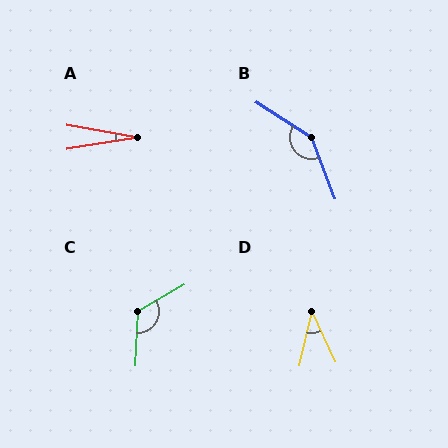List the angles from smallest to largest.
A (19°), D (37°), C (123°), B (144°).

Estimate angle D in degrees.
Approximately 37 degrees.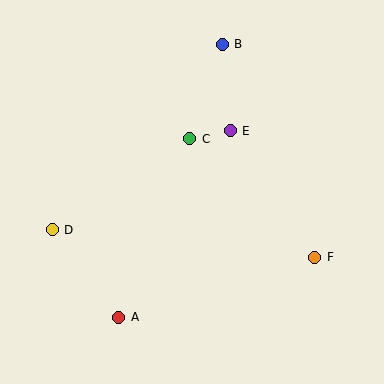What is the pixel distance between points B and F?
The distance between B and F is 232 pixels.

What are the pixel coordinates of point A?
Point A is at (119, 317).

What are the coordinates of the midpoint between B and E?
The midpoint between B and E is at (226, 87).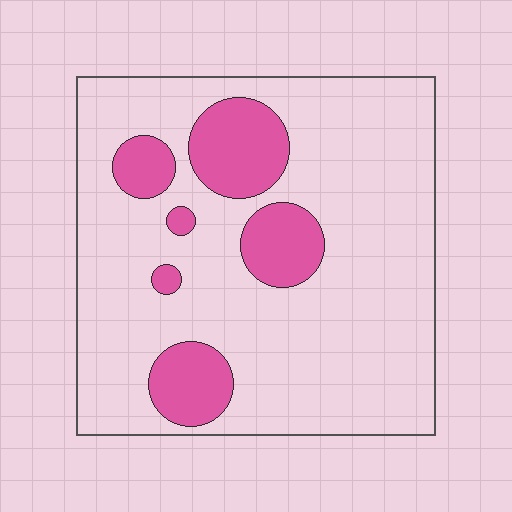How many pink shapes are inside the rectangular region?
6.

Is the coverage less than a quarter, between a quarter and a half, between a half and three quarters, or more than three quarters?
Less than a quarter.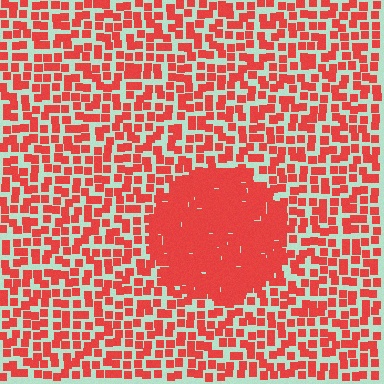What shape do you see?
I see a circle.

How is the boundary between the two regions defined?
The boundary is defined by a change in element density (approximately 2.5x ratio). All elements are the same color, size, and shape.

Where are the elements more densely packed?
The elements are more densely packed inside the circle boundary.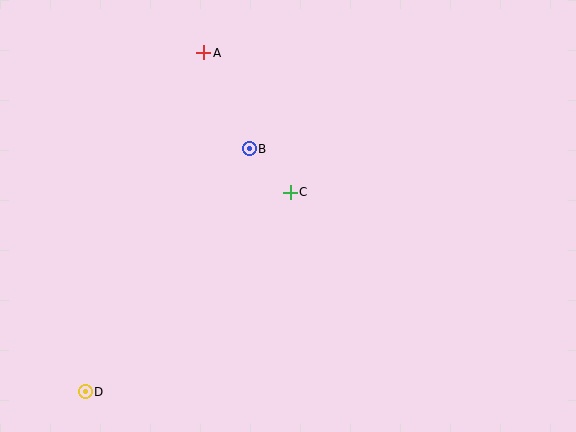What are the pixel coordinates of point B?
Point B is at (249, 149).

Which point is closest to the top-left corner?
Point A is closest to the top-left corner.